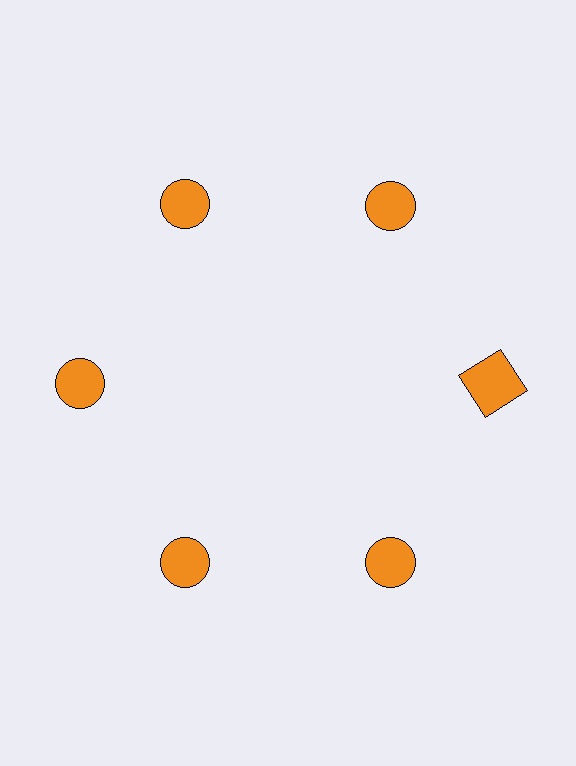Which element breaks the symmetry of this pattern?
The orange square at roughly the 3 o'clock position breaks the symmetry. All other shapes are orange circles.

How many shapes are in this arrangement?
There are 6 shapes arranged in a ring pattern.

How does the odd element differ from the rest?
It has a different shape: square instead of circle.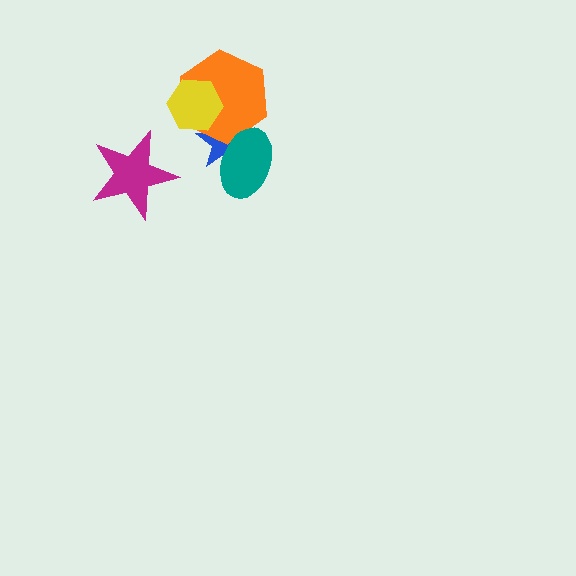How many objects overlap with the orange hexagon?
3 objects overlap with the orange hexagon.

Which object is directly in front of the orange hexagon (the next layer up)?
The teal ellipse is directly in front of the orange hexagon.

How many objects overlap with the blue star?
3 objects overlap with the blue star.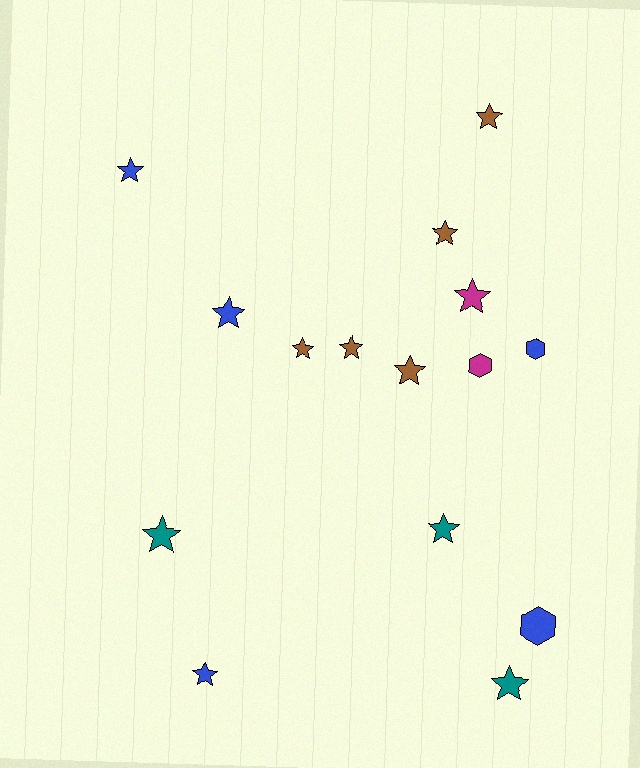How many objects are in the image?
There are 15 objects.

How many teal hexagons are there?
There are no teal hexagons.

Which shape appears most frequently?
Star, with 12 objects.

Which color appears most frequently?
Brown, with 5 objects.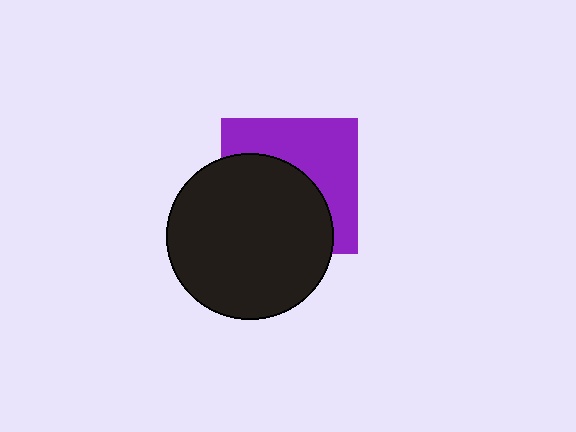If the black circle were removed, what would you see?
You would see the complete purple square.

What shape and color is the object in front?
The object in front is a black circle.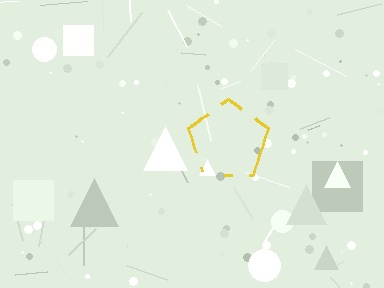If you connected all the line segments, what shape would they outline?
They would outline a pentagon.